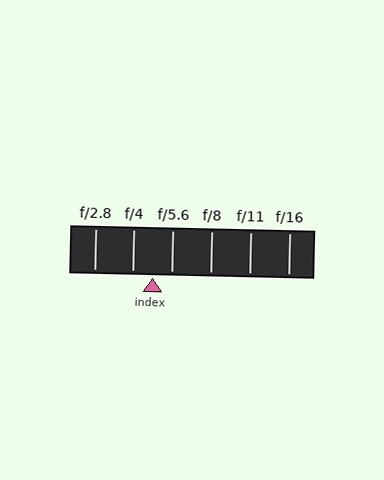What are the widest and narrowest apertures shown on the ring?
The widest aperture shown is f/2.8 and the narrowest is f/16.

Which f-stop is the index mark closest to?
The index mark is closest to f/5.6.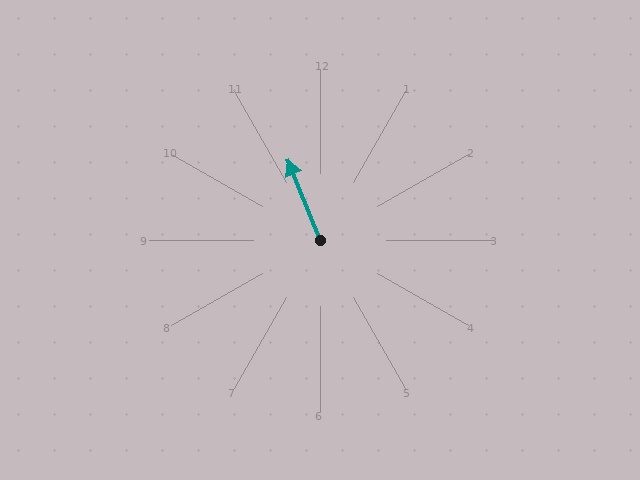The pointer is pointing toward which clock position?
Roughly 11 o'clock.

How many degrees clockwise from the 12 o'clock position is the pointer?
Approximately 338 degrees.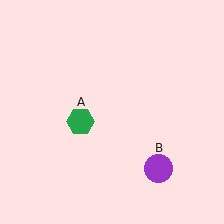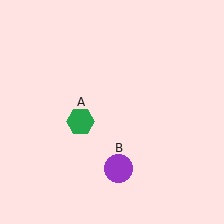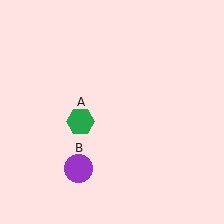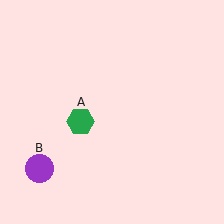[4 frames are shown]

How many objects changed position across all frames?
1 object changed position: purple circle (object B).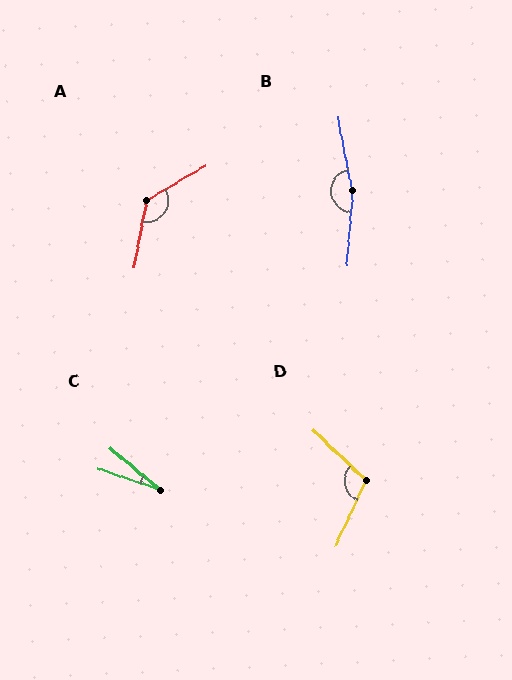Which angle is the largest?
B, at approximately 165 degrees.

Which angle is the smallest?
C, at approximately 21 degrees.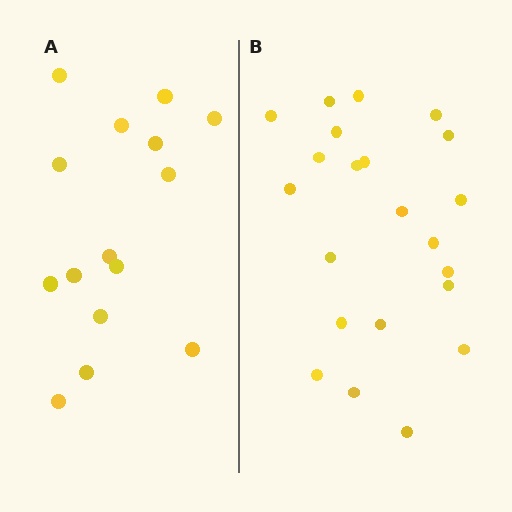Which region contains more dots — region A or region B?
Region B (the right region) has more dots.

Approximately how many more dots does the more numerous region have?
Region B has roughly 8 or so more dots than region A.